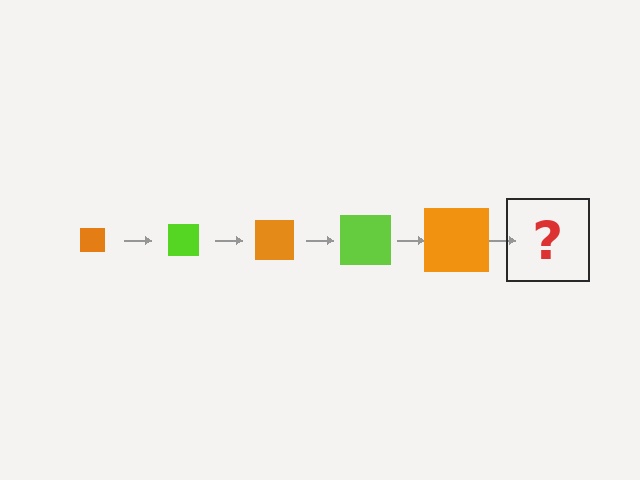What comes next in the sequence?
The next element should be a lime square, larger than the previous one.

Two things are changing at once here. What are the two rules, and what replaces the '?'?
The two rules are that the square grows larger each step and the color cycles through orange and lime. The '?' should be a lime square, larger than the previous one.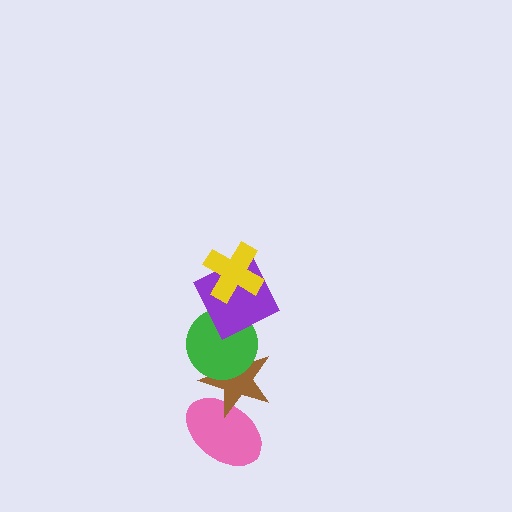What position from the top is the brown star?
The brown star is 4th from the top.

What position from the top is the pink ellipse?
The pink ellipse is 5th from the top.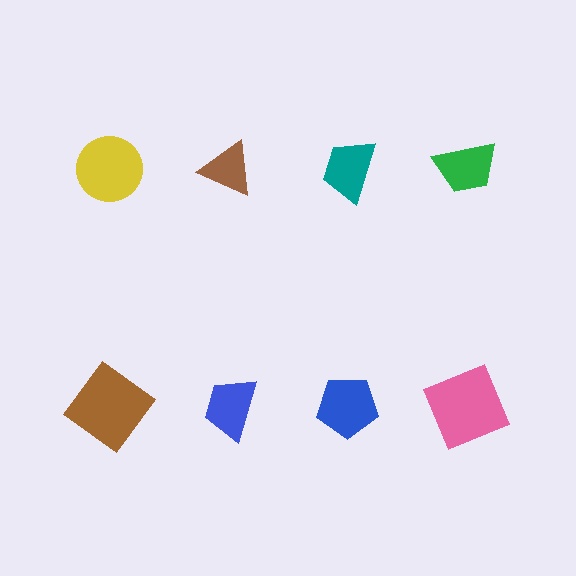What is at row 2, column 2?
A blue trapezoid.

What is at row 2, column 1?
A brown diamond.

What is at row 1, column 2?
A brown triangle.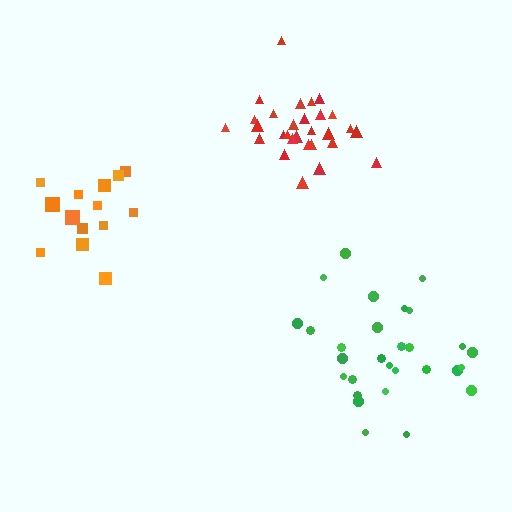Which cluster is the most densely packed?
Red.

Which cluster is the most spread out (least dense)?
Orange.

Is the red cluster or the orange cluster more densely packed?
Red.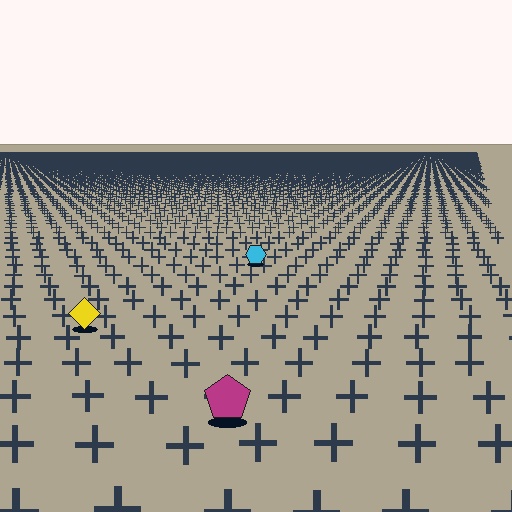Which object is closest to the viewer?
The magenta pentagon is closest. The texture marks near it are larger and more spread out.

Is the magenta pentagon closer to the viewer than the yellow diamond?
Yes. The magenta pentagon is closer — you can tell from the texture gradient: the ground texture is coarser near it.